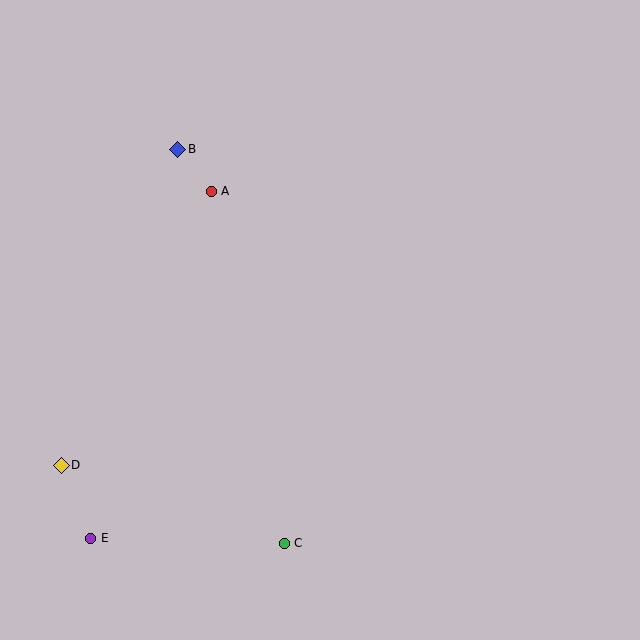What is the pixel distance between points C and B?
The distance between C and B is 408 pixels.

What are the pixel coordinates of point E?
Point E is at (91, 538).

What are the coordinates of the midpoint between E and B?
The midpoint between E and B is at (134, 344).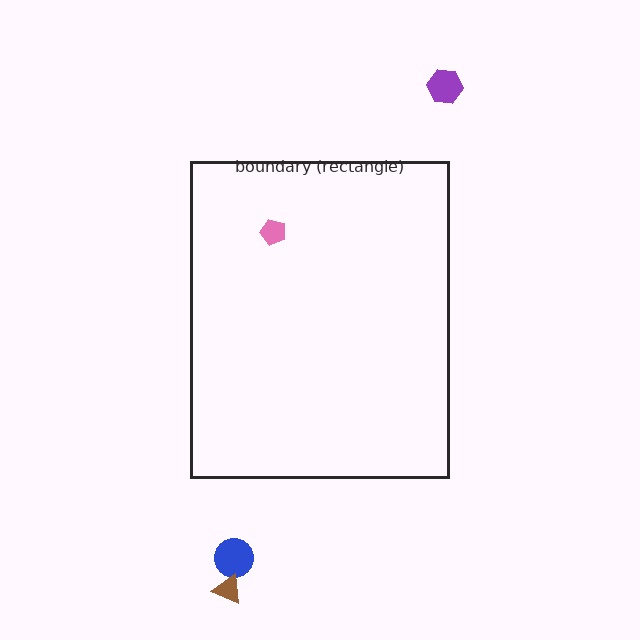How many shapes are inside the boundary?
1 inside, 3 outside.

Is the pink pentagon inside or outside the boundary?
Inside.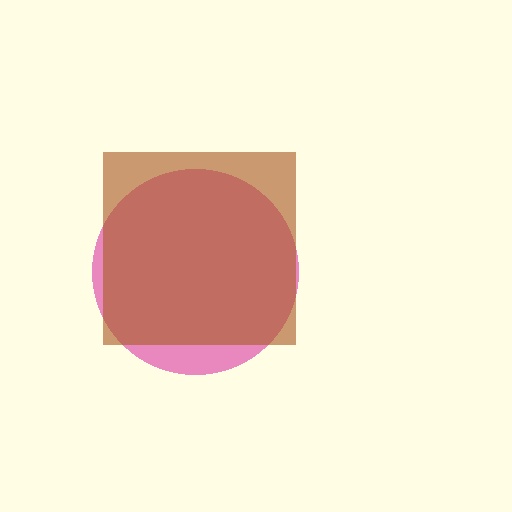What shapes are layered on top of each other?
The layered shapes are: a magenta circle, a brown square.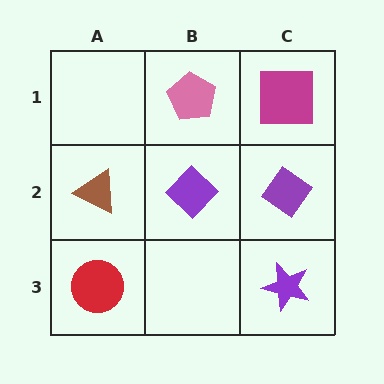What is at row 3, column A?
A red circle.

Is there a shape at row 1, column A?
No, that cell is empty.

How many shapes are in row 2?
3 shapes.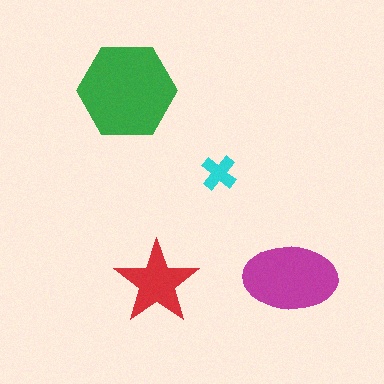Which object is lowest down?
The red star is bottommost.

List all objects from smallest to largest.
The cyan cross, the red star, the magenta ellipse, the green hexagon.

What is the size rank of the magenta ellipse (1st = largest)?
2nd.